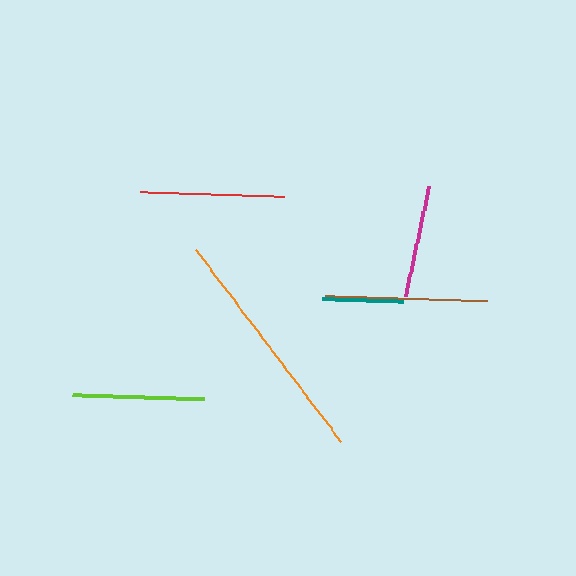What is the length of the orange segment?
The orange segment is approximately 241 pixels long.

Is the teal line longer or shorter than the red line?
The red line is longer than the teal line.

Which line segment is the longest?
The orange line is the longest at approximately 241 pixels.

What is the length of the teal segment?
The teal segment is approximately 81 pixels long.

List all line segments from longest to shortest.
From longest to shortest: orange, brown, red, lime, magenta, teal.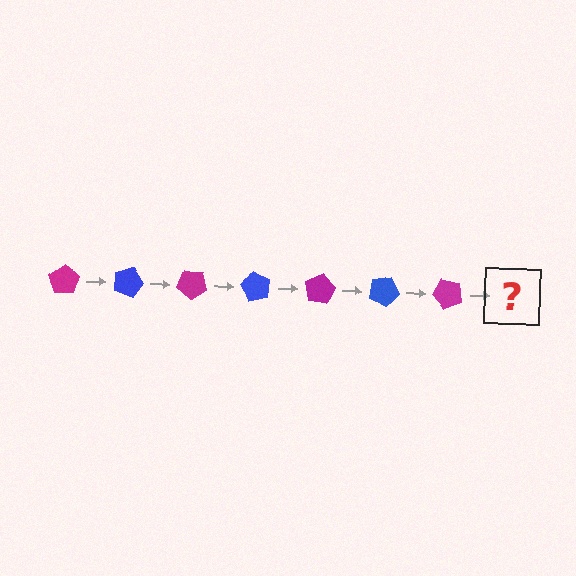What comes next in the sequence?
The next element should be a blue pentagon, rotated 140 degrees from the start.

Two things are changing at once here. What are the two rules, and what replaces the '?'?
The two rules are that it rotates 20 degrees each step and the color cycles through magenta and blue. The '?' should be a blue pentagon, rotated 140 degrees from the start.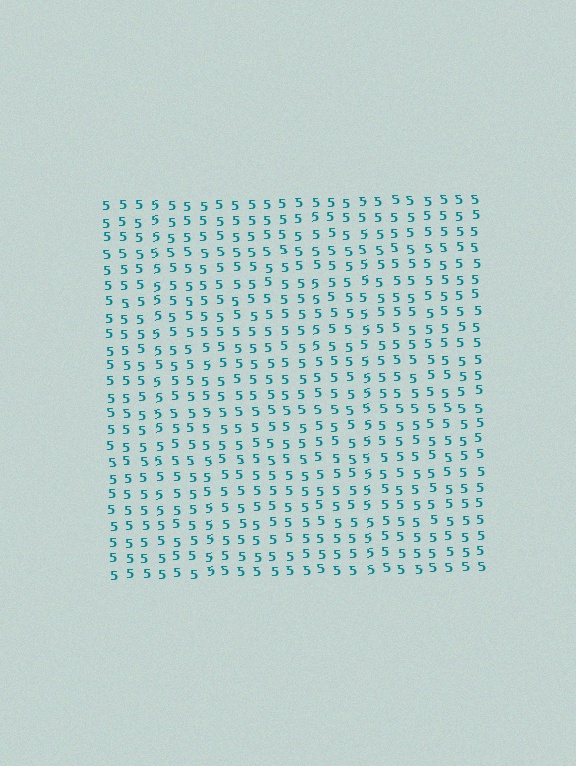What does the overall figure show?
The overall figure shows a square.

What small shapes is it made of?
It is made of small digit 5's.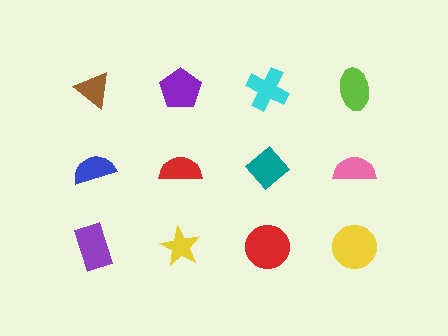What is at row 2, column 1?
A blue semicircle.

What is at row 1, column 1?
A brown triangle.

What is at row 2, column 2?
A red semicircle.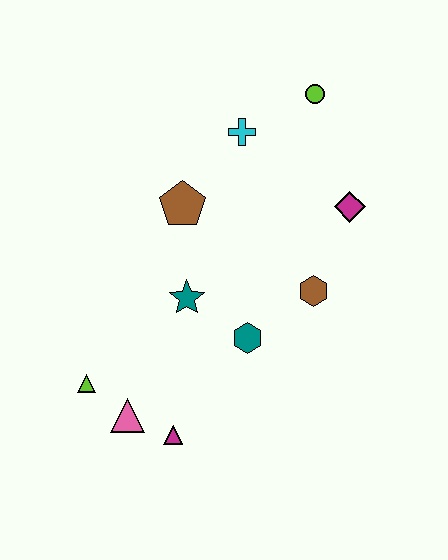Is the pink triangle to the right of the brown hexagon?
No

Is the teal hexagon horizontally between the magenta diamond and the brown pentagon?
Yes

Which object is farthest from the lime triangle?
The lime circle is farthest from the lime triangle.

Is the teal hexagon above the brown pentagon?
No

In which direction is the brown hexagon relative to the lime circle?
The brown hexagon is below the lime circle.